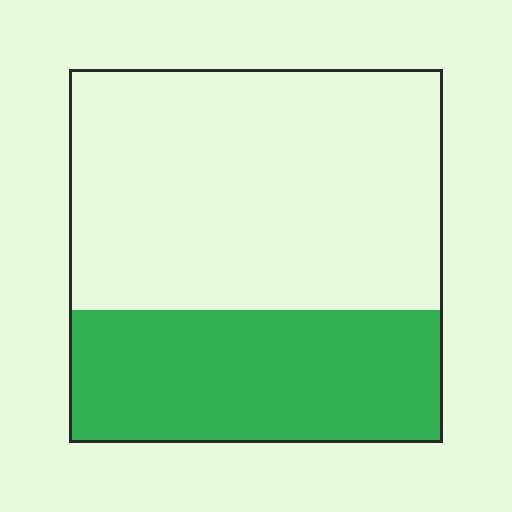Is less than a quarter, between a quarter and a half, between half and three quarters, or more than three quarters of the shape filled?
Between a quarter and a half.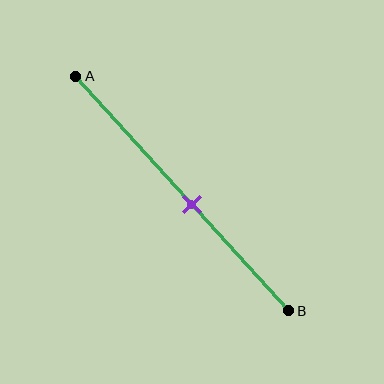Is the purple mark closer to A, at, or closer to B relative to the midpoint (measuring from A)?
The purple mark is closer to point B than the midpoint of segment AB.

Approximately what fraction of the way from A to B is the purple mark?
The purple mark is approximately 55% of the way from A to B.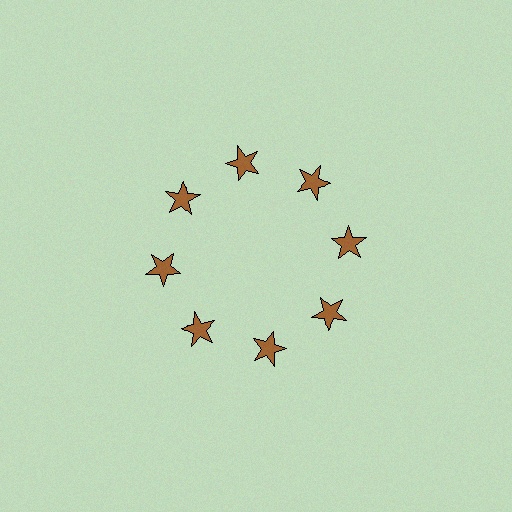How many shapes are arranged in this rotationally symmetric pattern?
There are 8 shapes, arranged in 8 groups of 1.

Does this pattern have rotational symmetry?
Yes, this pattern has 8-fold rotational symmetry. It looks the same after rotating 45 degrees around the center.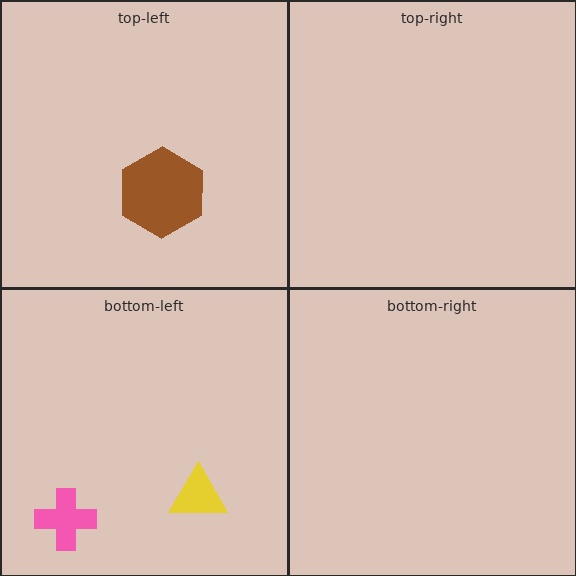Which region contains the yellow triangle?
The bottom-left region.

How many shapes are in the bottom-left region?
2.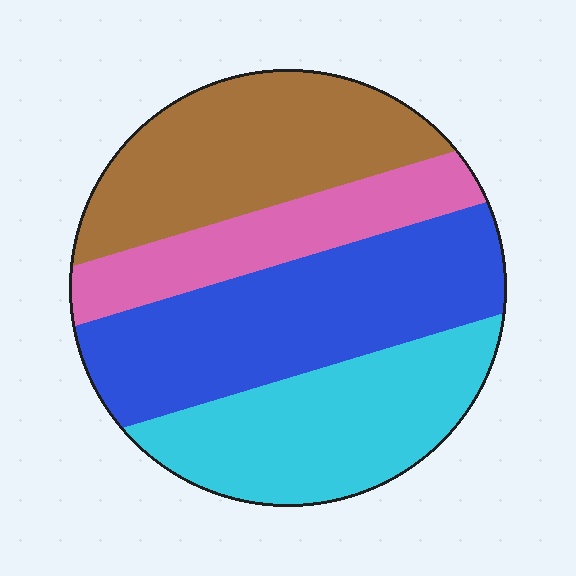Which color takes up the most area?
Blue, at roughly 30%.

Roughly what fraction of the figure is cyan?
Cyan takes up between a sixth and a third of the figure.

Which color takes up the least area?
Pink, at roughly 15%.